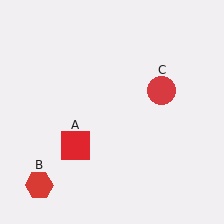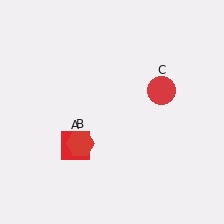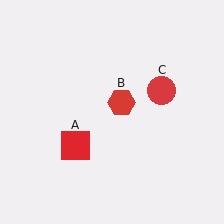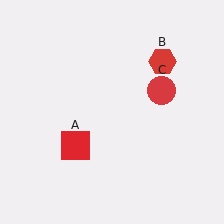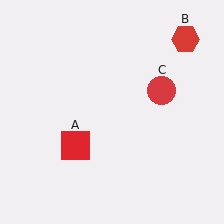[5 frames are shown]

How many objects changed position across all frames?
1 object changed position: red hexagon (object B).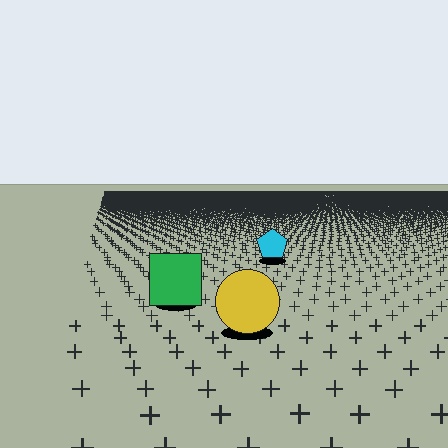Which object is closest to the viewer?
The yellow circle is closest. The texture marks near it are larger and more spread out.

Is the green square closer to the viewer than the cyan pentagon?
Yes. The green square is closer — you can tell from the texture gradient: the ground texture is coarser near it.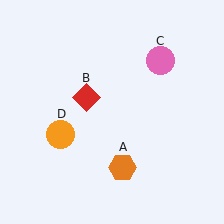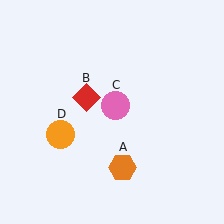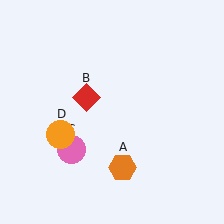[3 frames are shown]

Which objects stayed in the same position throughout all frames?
Orange hexagon (object A) and red diamond (object B) and orange circle (object D) remained stationary.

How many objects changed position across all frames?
1 object changed position: pink circle (object C).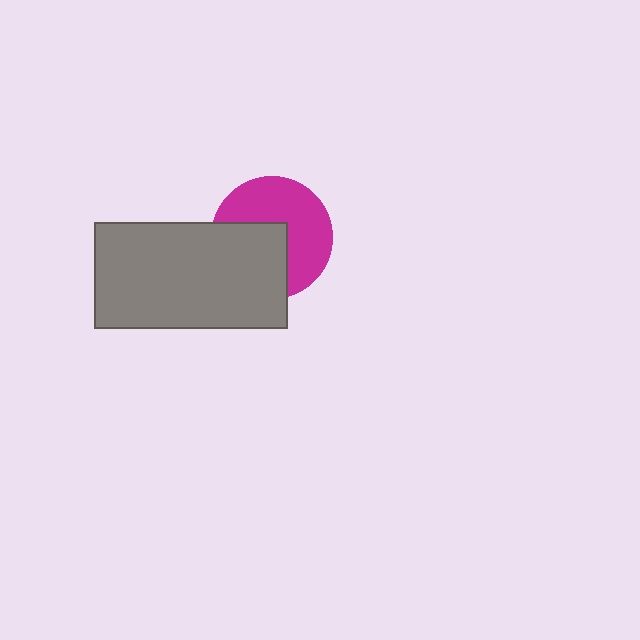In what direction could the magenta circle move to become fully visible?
The magenta circle could move toward the upper-right. That would shift it out from behind the gray rectangle entirely.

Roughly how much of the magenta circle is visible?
About half of it is visible (roughly 57%).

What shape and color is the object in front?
The object in front is a gray rectangle.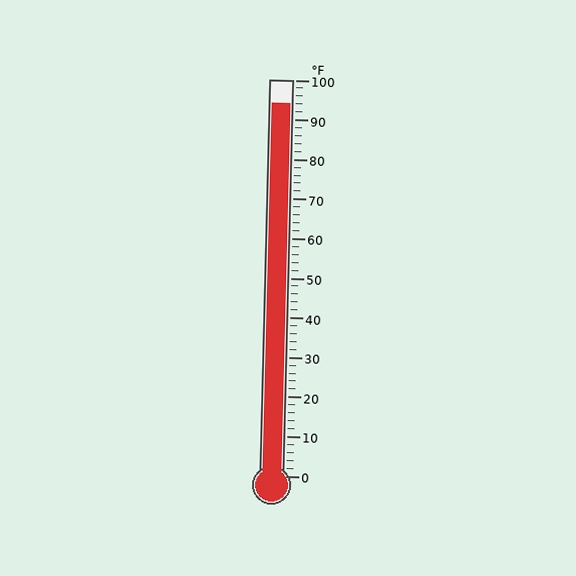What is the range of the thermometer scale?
The thermometer scale ranges from 0°F to 100°F.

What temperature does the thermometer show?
The thermometer shows approximately 94°F.